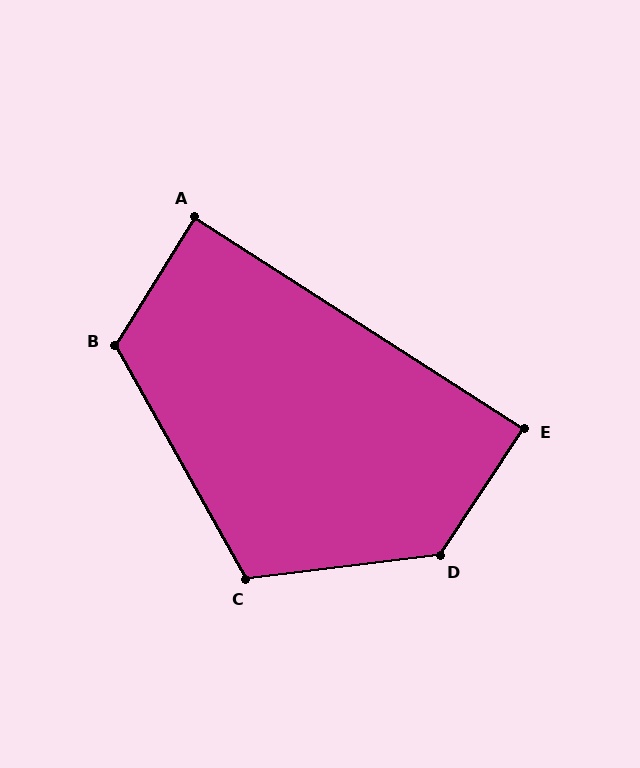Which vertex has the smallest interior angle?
E, at approximately 89 degrees.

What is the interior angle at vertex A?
Approximately 89 degrees (approximately right).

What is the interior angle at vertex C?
Approximately 112 degrees (obtuse).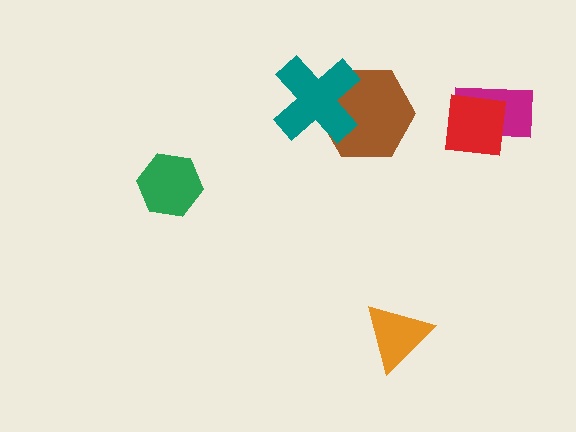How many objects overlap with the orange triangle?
0 objects overlap with the orange triangle.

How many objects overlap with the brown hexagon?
1 object overlaps with the brown hexagon.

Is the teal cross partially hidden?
No, no other shape covers it.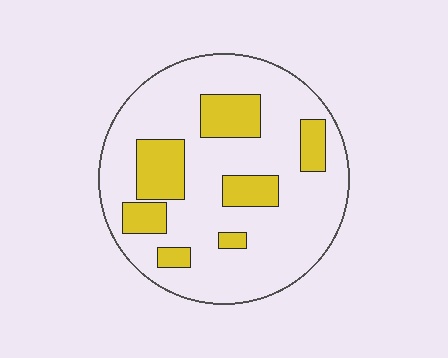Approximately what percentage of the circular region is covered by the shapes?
Approximately 25%.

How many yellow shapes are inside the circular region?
7.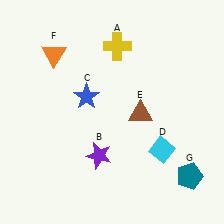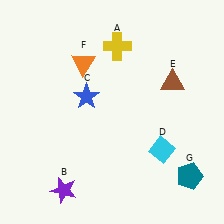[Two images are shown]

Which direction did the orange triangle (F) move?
The orange triangle (F) moved right.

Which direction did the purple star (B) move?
The purple star (B) moved left.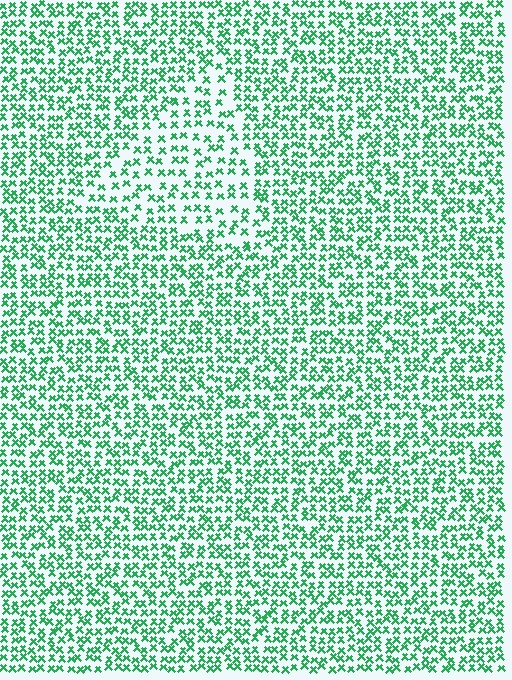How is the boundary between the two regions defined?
The boundary is defined by a change in element density (approximately 1.6x ratio). All elements are the same color, size, and shape.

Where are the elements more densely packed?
The elements are more densely packed outside the triangle boundary.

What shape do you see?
I see a triangle.